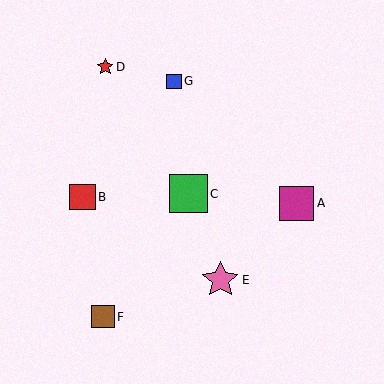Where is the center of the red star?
The center of the red star is at (105, 67).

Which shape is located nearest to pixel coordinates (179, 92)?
The blue square (labeled G) at (174, 81) is nearest to that location.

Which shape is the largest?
The green square (labeled C) is the largest.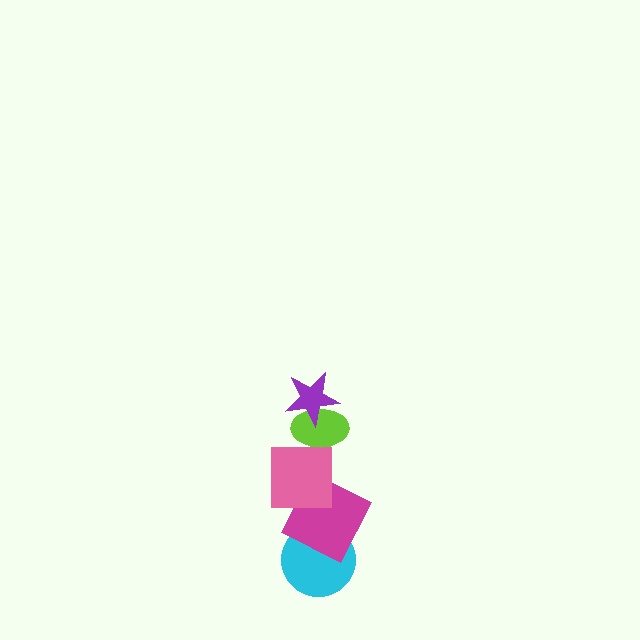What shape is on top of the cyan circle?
The magenta square is on top of the cyan circle.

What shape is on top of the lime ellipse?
The purple star is on top of the lime ellipse.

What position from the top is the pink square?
The pink square is 3rd from the top.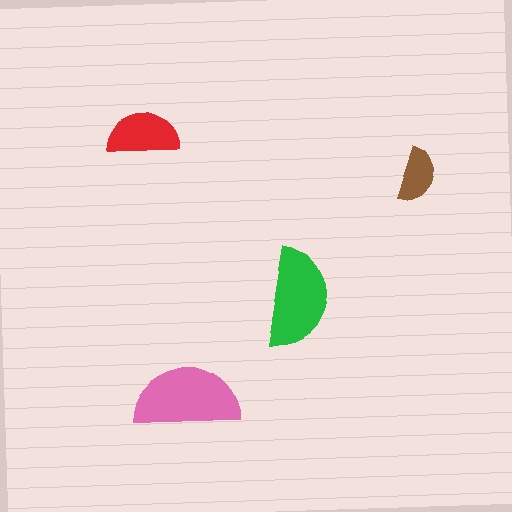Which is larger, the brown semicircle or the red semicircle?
The red one.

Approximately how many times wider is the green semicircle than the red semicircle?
About 1.5 times wider.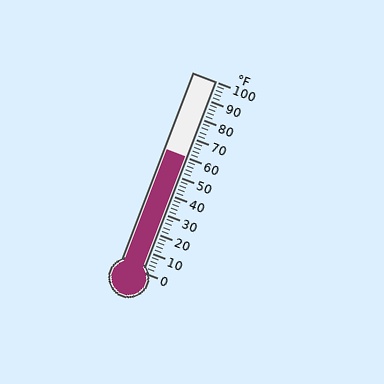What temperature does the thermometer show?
The thermometer shows approximately 60°F.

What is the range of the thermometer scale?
The thermometer scale ranges from 0°F to 100°F.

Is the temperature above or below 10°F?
The temperature is above 10°F.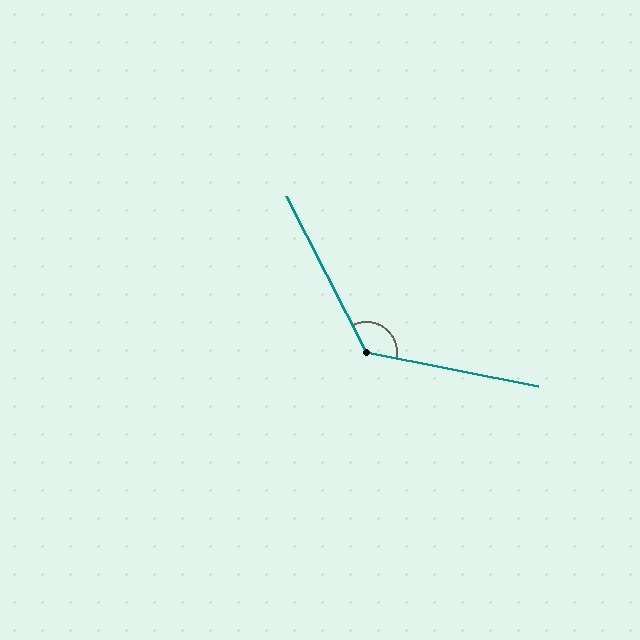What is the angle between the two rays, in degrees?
Approximately 129 degrees.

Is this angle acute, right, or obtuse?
It is obtuse.